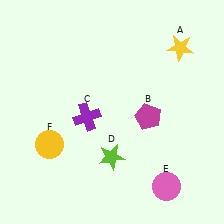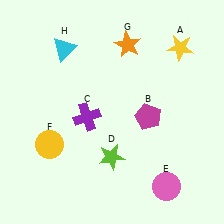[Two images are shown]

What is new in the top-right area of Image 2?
An orange star (G) was added in the top-right area of Image 2.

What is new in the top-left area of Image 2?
A cyan triangle (H) was added in the top-left area of Image 2.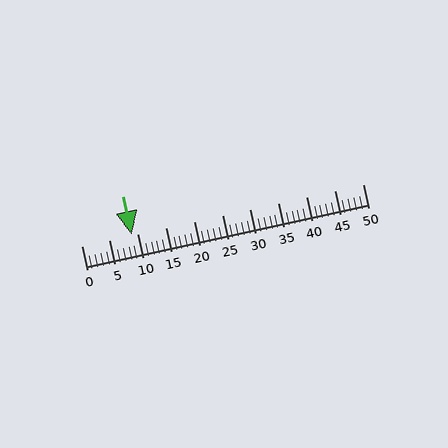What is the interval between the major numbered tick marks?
The major tick marks are spaced 5 units apart.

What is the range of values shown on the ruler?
The ruler shows values from 0 to 50.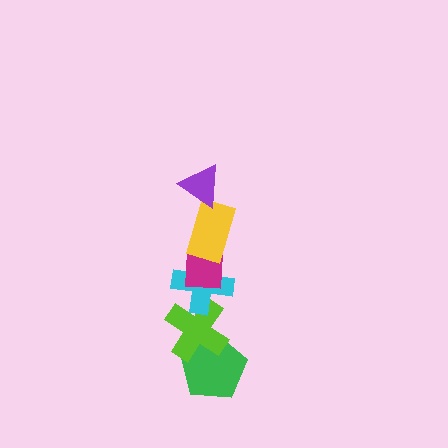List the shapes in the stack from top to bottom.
From top to bottom: the purple triangle, the yellow rectangle, the magenta square, the cyan cross, the lime cross, the green pentagon.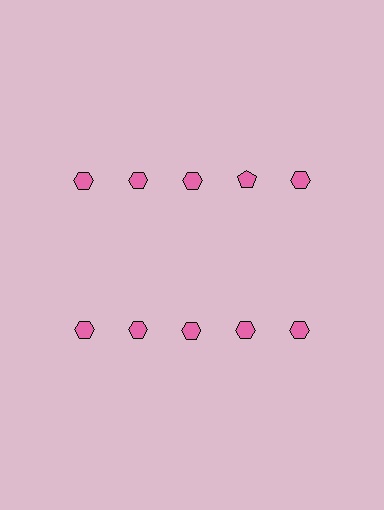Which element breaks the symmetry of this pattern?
The pink pentagon in the top row, second from right column breaks the symmetry. All other shapes are pink hexagons.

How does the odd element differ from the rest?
It has a different shape: pentagon instead of hexagon.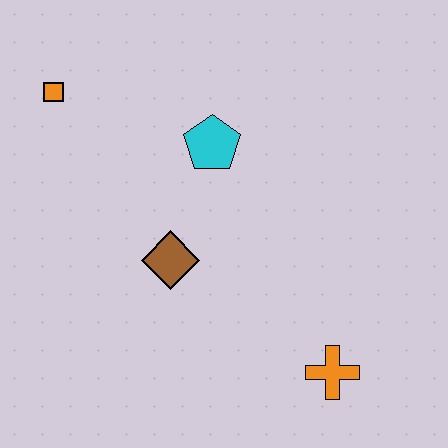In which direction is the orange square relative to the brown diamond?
The orange square is above the brown diamond.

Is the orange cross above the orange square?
No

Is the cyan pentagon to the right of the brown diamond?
Yes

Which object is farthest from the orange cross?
The orange square is farthest from the orange cross.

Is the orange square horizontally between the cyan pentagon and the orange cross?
No